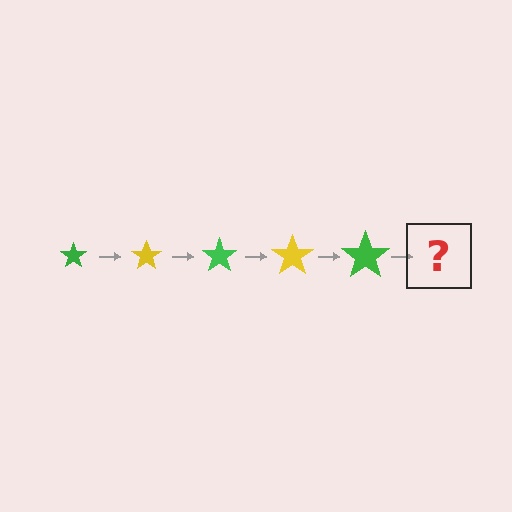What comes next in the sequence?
The next element should be a yellow star, larger than the previous one.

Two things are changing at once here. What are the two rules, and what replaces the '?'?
The two rules are that the star grows larger each step and the color cycles through green and yellow. The '?' should be a yellow star, larger than the previous one.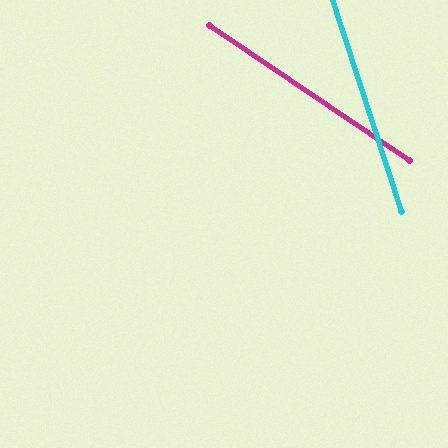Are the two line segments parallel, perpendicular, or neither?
Neither parallel nor perpendicular — they differ by about 38°.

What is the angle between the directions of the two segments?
Approximately 38 degrees.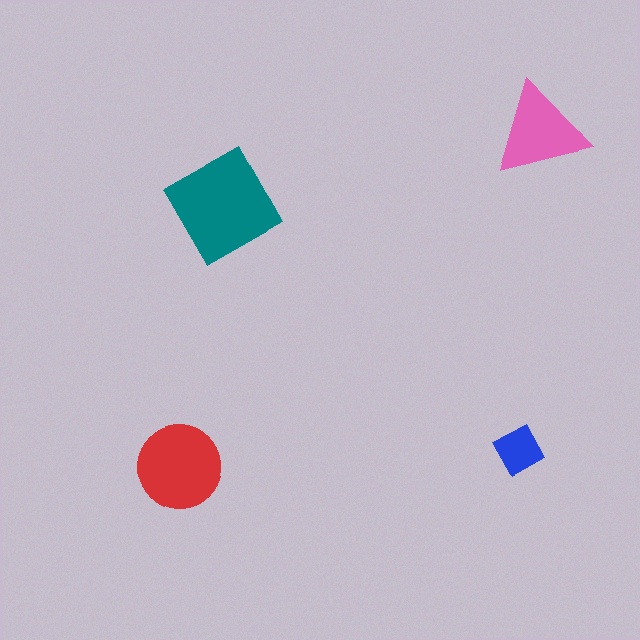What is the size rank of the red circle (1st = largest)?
2nd.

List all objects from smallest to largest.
The blue square, the pink triangle, the red circle, the teal diamond.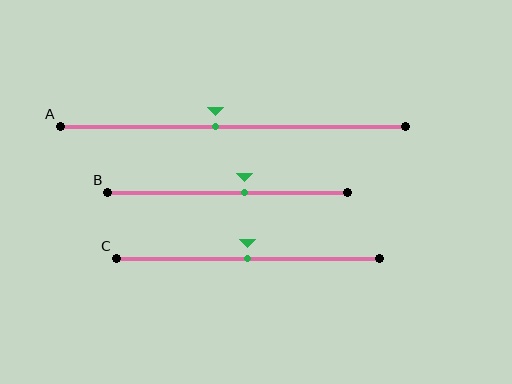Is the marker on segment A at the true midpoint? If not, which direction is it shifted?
No, the marker on segment A is shifted to the left by about 5% of the segment length.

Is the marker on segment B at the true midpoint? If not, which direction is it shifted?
No, the marker on segment B is shifted to the right by about 7% of the segment length.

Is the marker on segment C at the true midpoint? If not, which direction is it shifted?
Yes, the marker on segment C is at the true midpoint.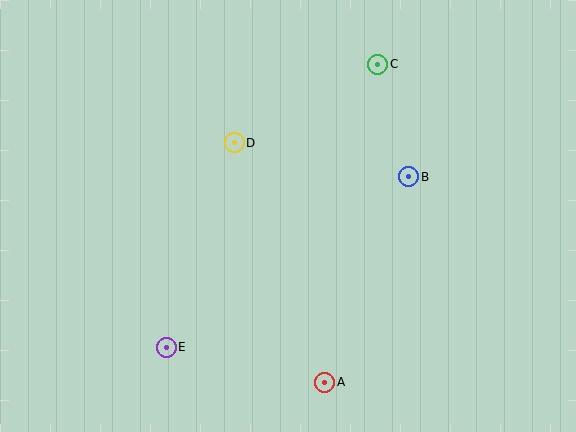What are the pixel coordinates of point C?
Point C is at (378, 64).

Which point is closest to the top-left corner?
Point D is closest to the top-left corner.